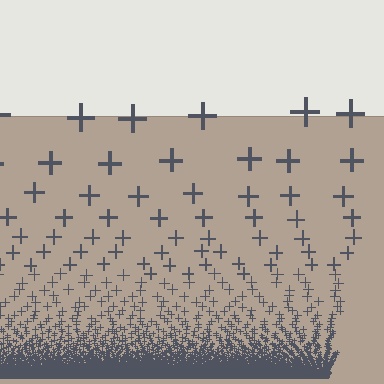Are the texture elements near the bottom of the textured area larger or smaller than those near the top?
Smaller. The gradient is inverted — elements near the bottom are smaller and denser.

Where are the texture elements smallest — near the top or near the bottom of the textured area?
Near the bottom.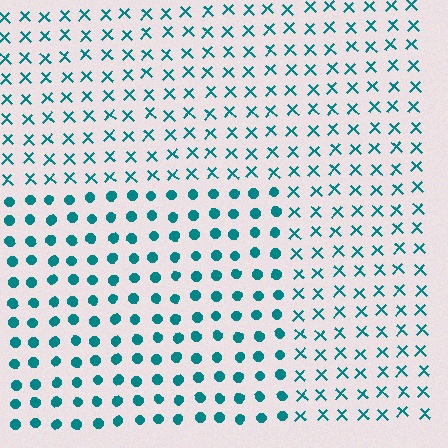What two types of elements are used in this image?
The image uses circles inside the rectangle region and X marks outside it.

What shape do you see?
I see a rectangle.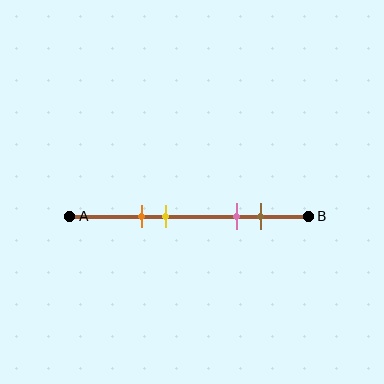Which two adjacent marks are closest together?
The orange and yellow marks are the closest adjacent pair.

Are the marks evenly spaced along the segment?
No, the marks are not evenly spaced.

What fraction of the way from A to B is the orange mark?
The orange mark is approximately 30% (0.3) of the way from A to B.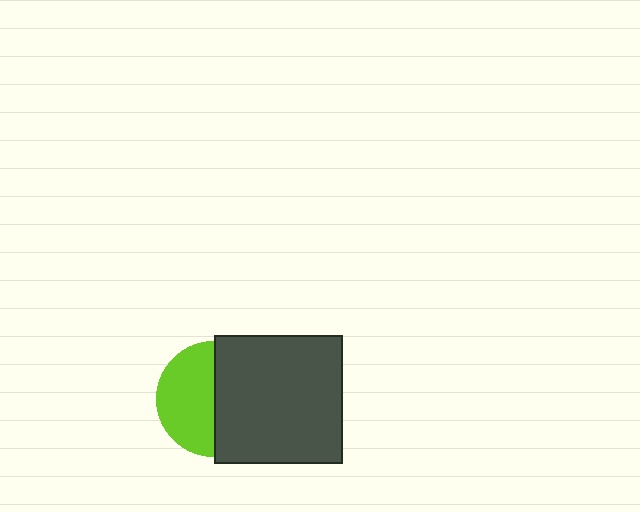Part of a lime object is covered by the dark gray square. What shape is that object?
It is a circle.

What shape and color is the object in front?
The object in front is a dark gray square.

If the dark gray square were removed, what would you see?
You would see the complete lime circle.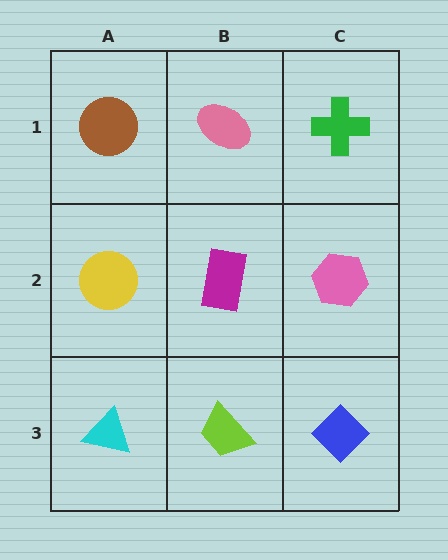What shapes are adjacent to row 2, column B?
A pink ellipse (row 1, column B), a lime trapezoid (row 3, column B), a yellow circle (row 2, column A), a pink hexagon (row 2, column C).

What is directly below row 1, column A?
A yellow circle.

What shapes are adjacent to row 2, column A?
A brown circle (row 1, column A), a cyan triangle (row 3, column A), a magenta rectangle (row 2, column B).